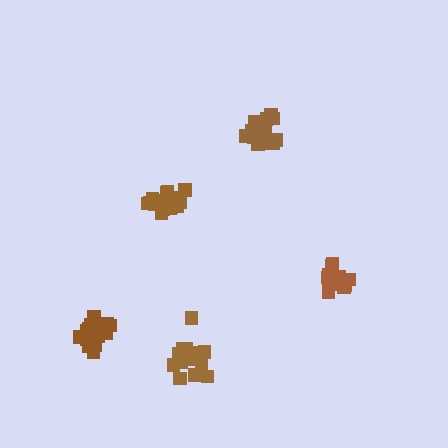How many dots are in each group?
Group 1: 14 dots, Group 2: 19 dots, Group 3: 15 dots, Group 4: 17 dots, Group 5: 19 dots (84 total).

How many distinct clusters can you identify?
There are 5 distinct clusters.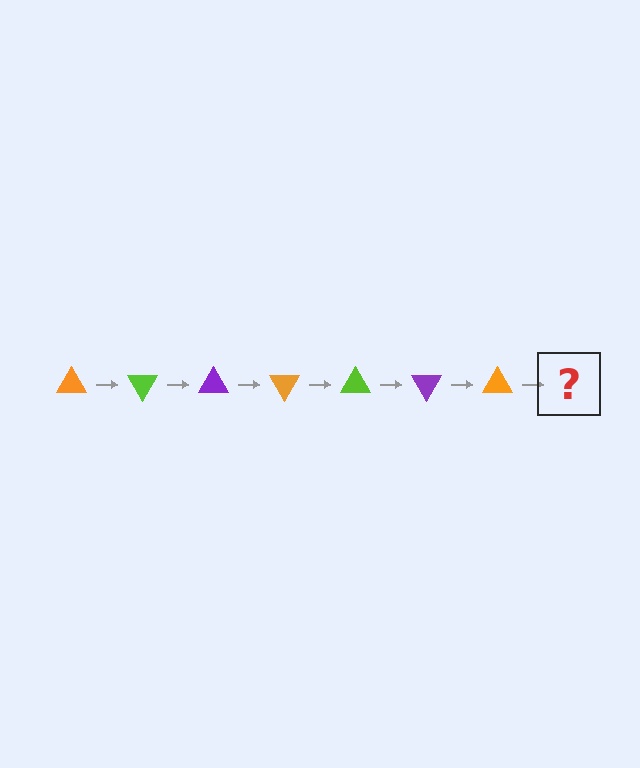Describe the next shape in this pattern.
It should be a lime triangle, rotated 420 degrees from the start.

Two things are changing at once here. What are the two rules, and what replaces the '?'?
The two rules are that it rotates 60 degrees each step and the color cycles through orange, lime, and purple. The '?' should be a lime triangle, rotated 420 degrees from the start.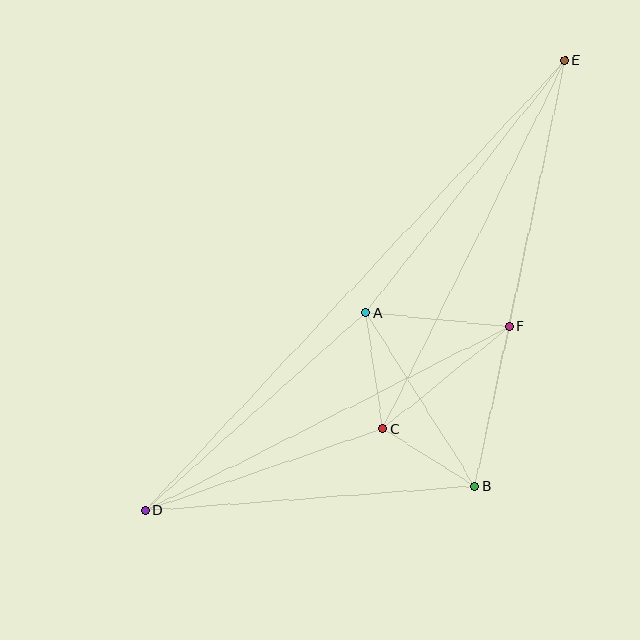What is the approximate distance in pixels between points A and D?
The distance between A and D is approximately 297 pixels.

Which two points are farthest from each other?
Points D and E are farthest from each other.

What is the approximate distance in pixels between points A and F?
The distance between A and F is approximately 144 pixels.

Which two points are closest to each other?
Points B and C are closest to each other.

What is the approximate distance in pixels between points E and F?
The distance between E and F is approximately 272 pixels.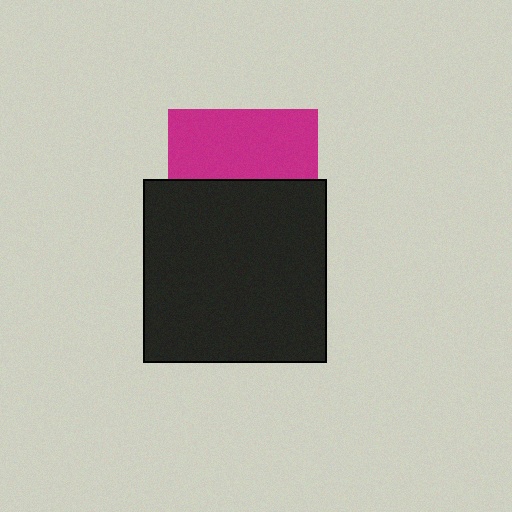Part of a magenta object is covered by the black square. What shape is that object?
It is a square.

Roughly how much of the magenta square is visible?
About half of it is visible (roughly 47%).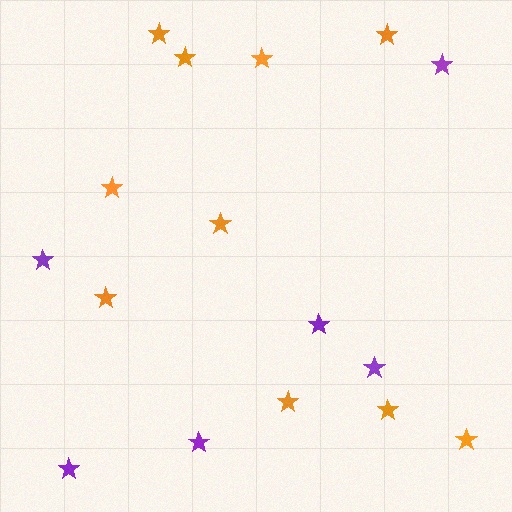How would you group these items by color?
There are 2 groups: one group of orange stars (10) and one group of purple stars (6).